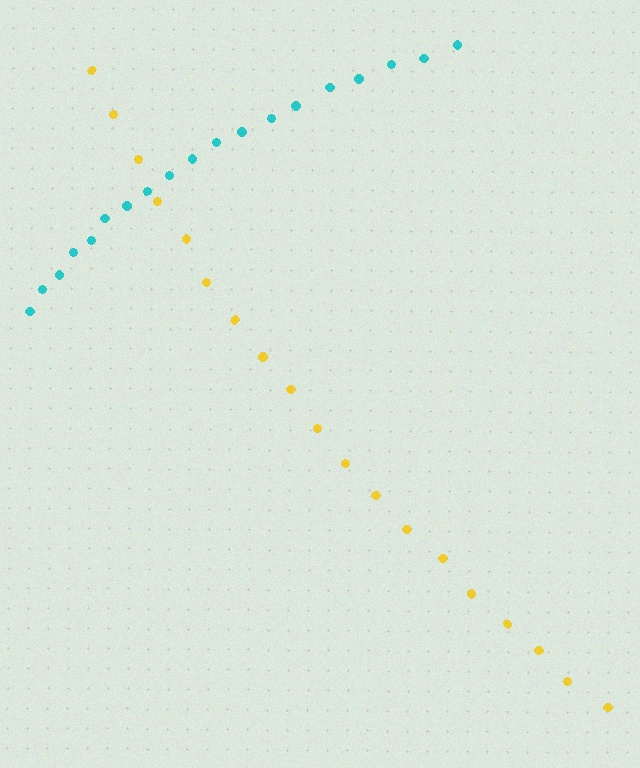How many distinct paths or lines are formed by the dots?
There are 2 distinct paths.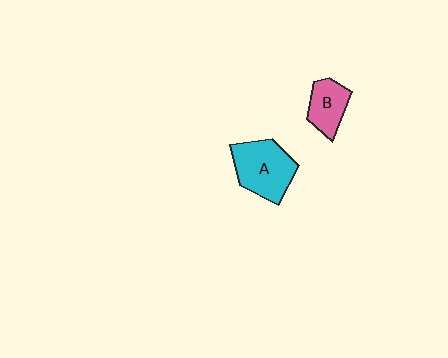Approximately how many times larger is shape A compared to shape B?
Approximately 1.6 times.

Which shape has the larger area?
Shape A (cyan).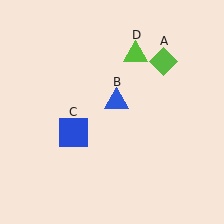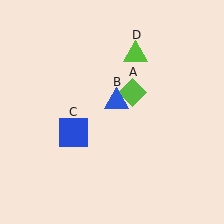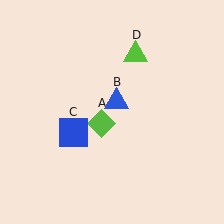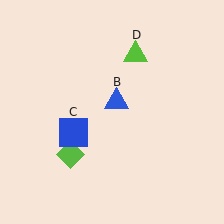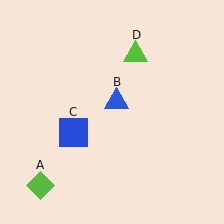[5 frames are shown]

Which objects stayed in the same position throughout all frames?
Blue triangle (object B) and blue square (object C) and lime triangle (object D) remained stationary.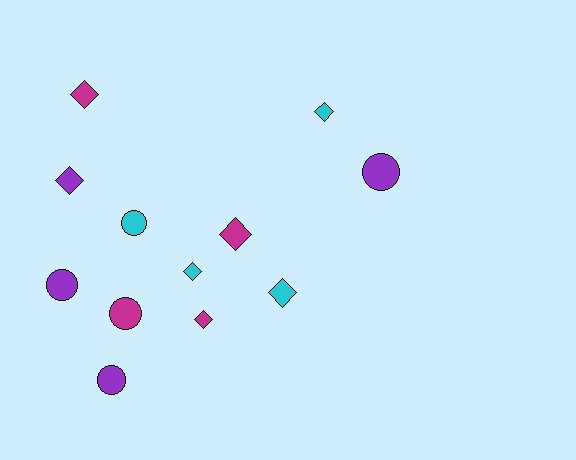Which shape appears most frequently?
Diamond, with 7 objects.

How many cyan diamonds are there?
There are 3 cyan diamonds.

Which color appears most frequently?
Purple, with 4 objects.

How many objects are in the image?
There are 12 objects.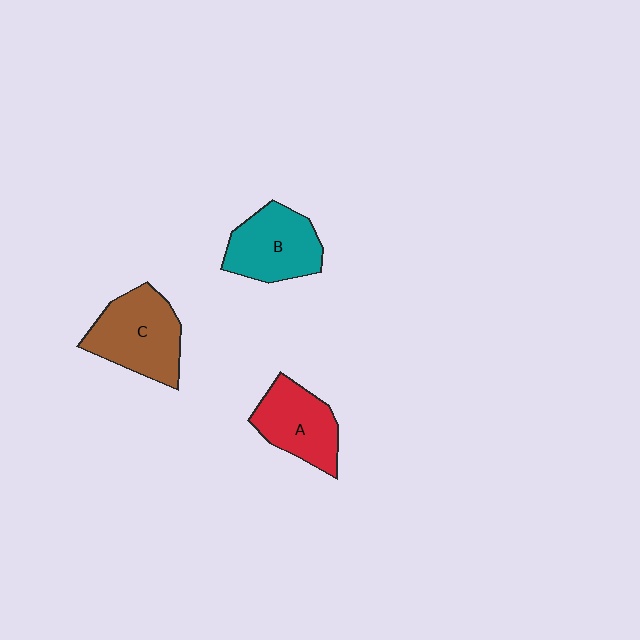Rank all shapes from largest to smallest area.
From largest to smallest: C (brown), B (teal), A (red).